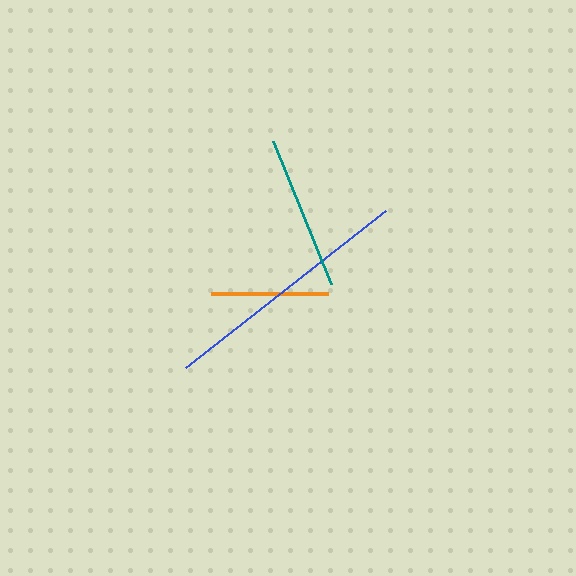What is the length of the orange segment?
The orange segment is approximately 118 pixels long.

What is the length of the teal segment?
The teal segment is approximately 155 pixels long.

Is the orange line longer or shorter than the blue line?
The blue line is longer than the orange line.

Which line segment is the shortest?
The orange line is the shortest at approximately 118 pixels.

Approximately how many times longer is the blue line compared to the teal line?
The blue line is approximately 1.6 times the length of the teal line.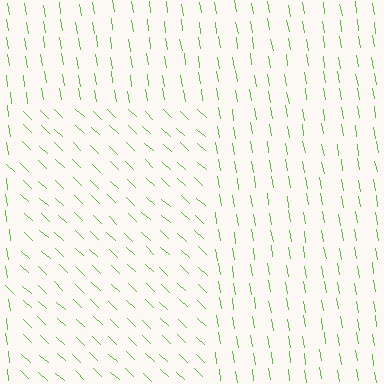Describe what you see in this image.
The image is filled with small lime line segments. A rectangle region in the image has lines oriented differently from the surrounding lines, creating a visible texture boundary.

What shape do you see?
I see a rectangle.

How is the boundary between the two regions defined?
The boundary is defined purely by a change in line orientation (approximately 38 degrees difference). All lines are the same color and thickness.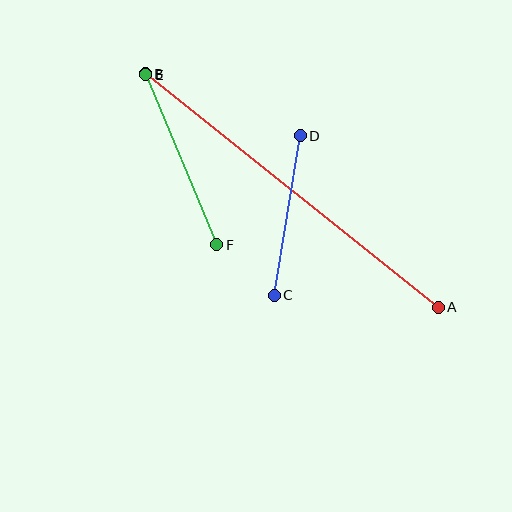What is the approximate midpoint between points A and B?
The midpoint is at approximately (292, 191) pixels.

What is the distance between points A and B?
The distance is approximately 374 pixels.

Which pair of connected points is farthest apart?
Points A and B are farthest apart.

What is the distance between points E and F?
The distance is approximately 184 pixels.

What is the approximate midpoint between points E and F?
The midpoint is at approximately (181, 160) pixels.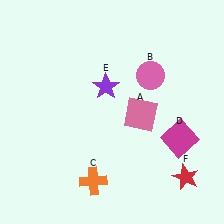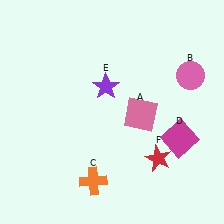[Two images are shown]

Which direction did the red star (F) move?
The red star (F) moved left.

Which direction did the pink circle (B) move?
The pink circle (B) moved right.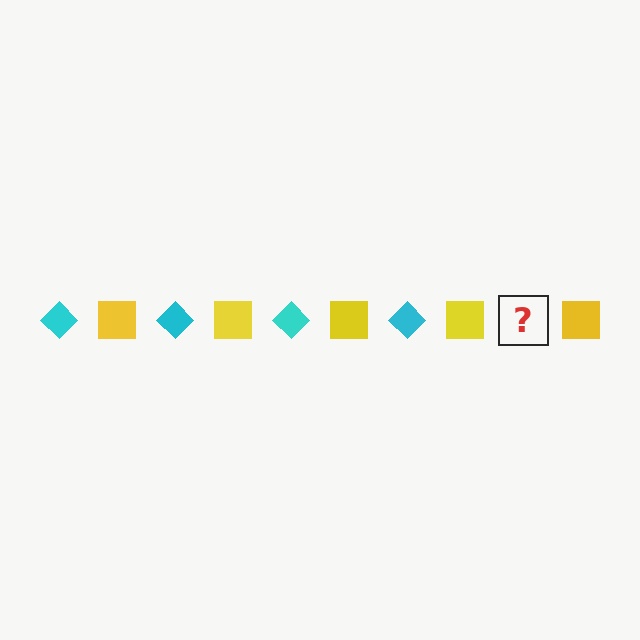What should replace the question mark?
The question mark should be replaced with a cyan diamond.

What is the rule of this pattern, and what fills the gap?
The rule is that the pattern alternates between cyan diamond and yellow square. The gap should be filled with a cyan diamond.